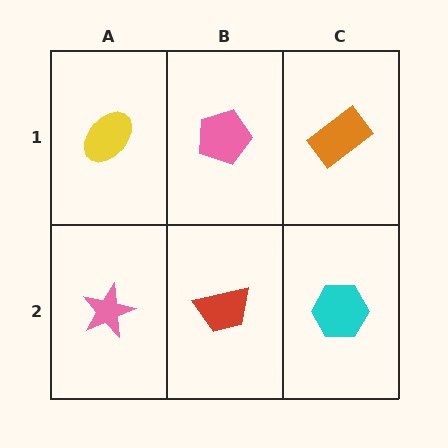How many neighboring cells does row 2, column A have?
2.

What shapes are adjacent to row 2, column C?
An orange rectangle (row 1, column C), a red trapezoid (row 2, column B).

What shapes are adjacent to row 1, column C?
A cyan hexagon (row 2, column C), a pink pentagon (row 1, column B).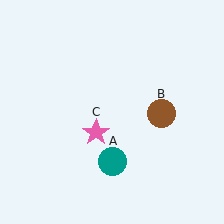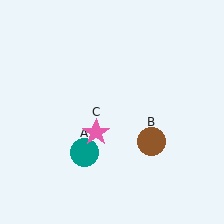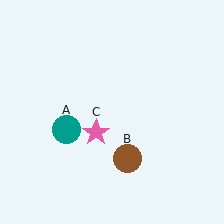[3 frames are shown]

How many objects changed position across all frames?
2 objects changed position: teal circle (object A), brown circle (object B).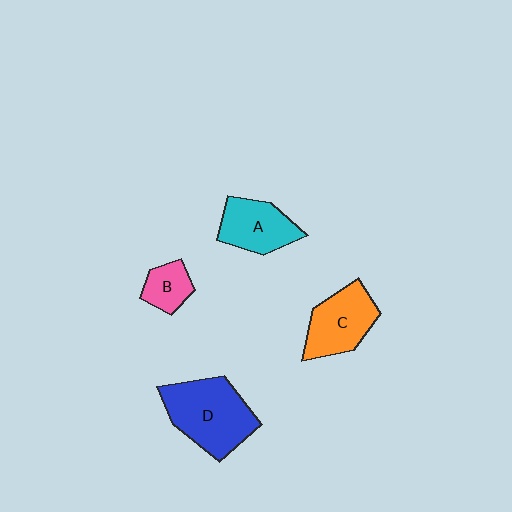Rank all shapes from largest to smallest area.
From largest to smallest: D (blue), C (orange), A (cyan), B (pink).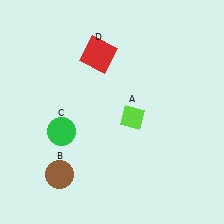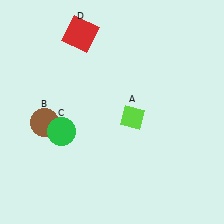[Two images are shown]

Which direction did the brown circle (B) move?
The brown circle (B) moved up.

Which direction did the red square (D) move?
The red square (D) moved up.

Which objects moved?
The objects that moved are: the brown circle (B), the red square (D).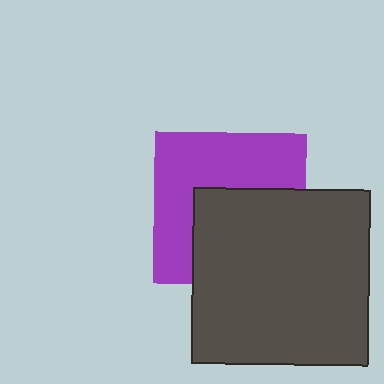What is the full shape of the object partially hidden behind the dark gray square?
The partially hidden object is a purple square.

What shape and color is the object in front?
The object in front is a dark gray square.